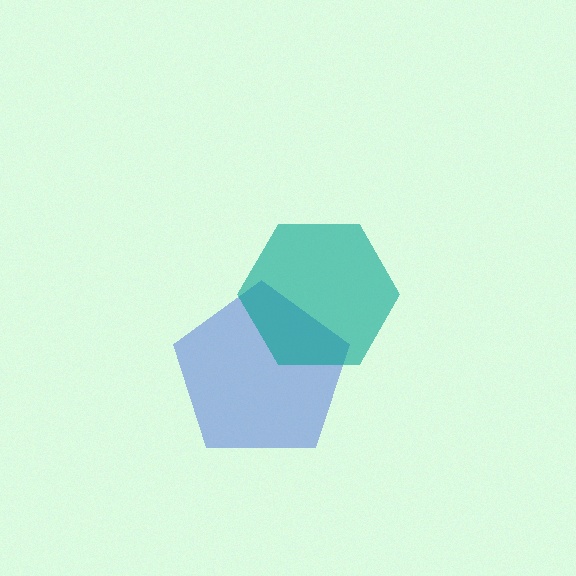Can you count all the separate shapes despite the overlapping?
Yes, there are 2 separate shapes.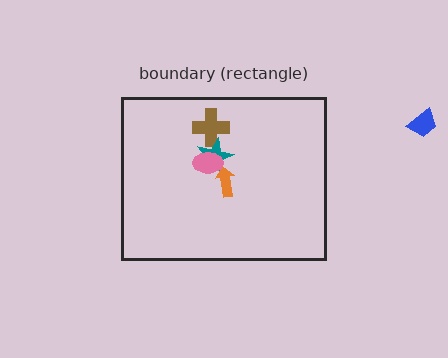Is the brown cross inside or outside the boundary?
Inside.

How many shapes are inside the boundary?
4 inside, 1 outside.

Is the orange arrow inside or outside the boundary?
Inside.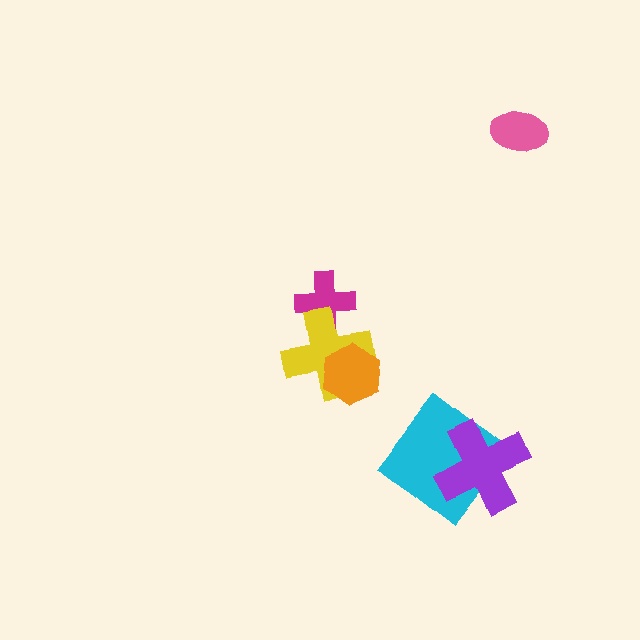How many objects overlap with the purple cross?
1 object overlaps with the purple cross.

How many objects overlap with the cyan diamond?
1 object overlaps with the cyan diamond.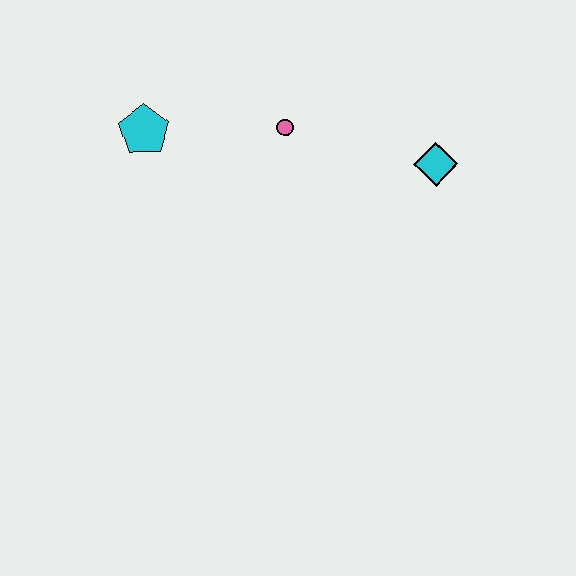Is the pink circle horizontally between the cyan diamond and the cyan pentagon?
Yes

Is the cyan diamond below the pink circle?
Yes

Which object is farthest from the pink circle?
The cyan diamond is farthest from the pink circle.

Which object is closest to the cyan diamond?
The pink circle is closest to the cyan diamond.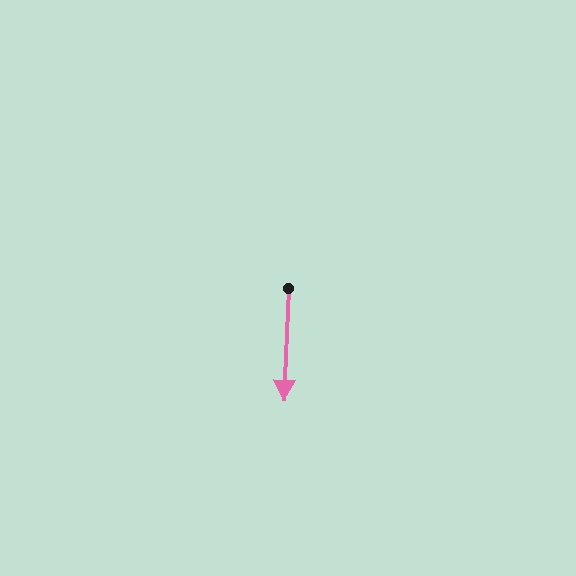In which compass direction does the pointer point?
South.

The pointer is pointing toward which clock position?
Roughly 6 o'clock.